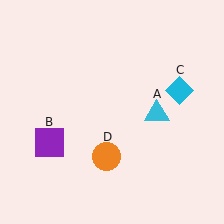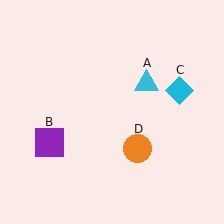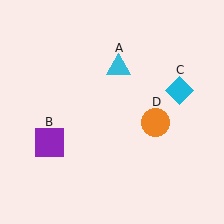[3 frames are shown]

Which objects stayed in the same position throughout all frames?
Purple square (object B) and cyan diamond (object C) remained stationary.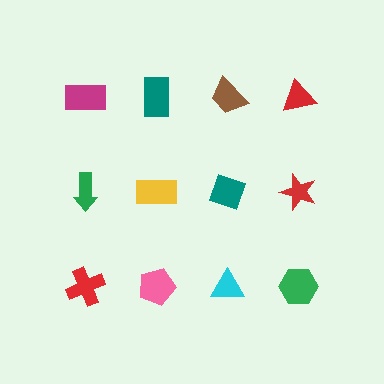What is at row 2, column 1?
A green arrow.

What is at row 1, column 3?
A brown trapezoid.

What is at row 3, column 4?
A green hexagon.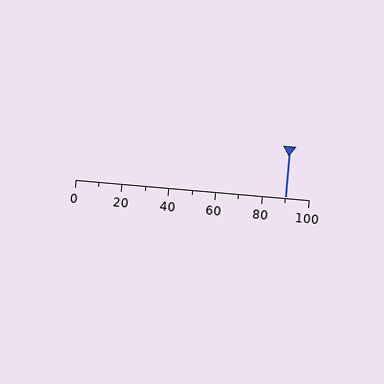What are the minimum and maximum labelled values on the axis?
The axis runs from 0 to 100.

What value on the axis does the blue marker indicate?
The marker indicates approximately 90.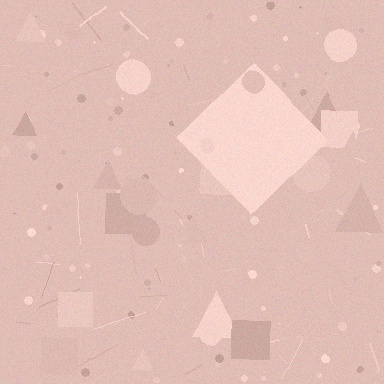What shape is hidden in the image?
A diamond is hidden in the image.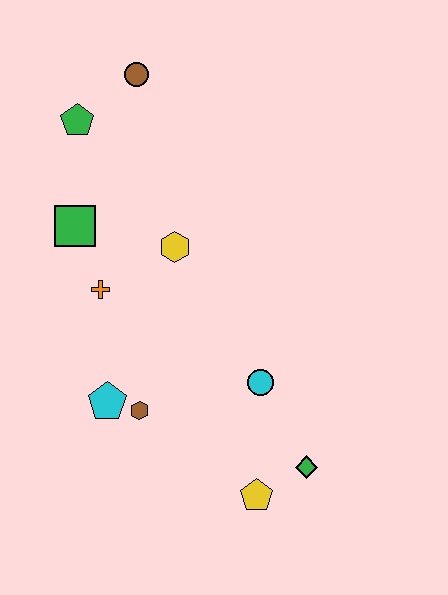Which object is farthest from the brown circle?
The yellow pentagon is farthest from the brown circle.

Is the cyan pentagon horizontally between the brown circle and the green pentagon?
Yes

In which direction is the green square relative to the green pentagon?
The green square is below the green pentagon.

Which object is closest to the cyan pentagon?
The brown hexagon is closest to the cyan pentagon.